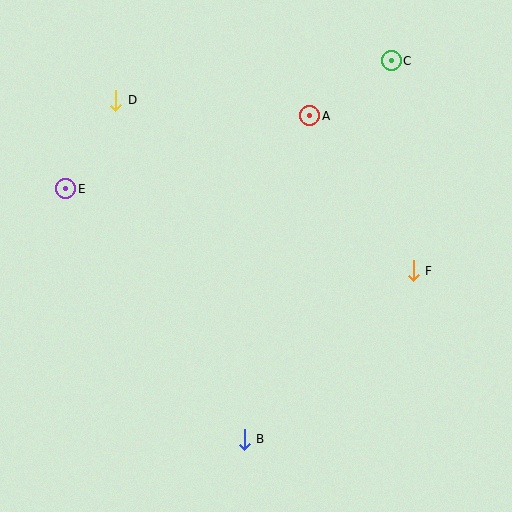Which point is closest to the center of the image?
Point A at (310, 116) is closest to the center.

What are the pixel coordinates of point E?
Point E is at (66, 189).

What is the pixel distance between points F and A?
The distance between F and A is 186 pixels.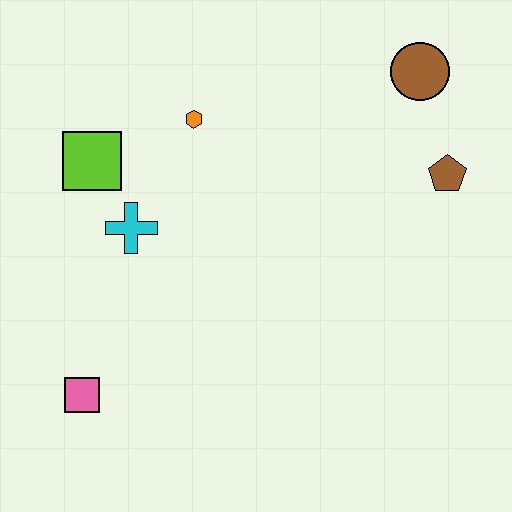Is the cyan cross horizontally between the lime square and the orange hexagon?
Yes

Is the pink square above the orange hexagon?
No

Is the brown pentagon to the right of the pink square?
Yes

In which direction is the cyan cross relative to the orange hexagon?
The cyan cross is below the orange hexagon.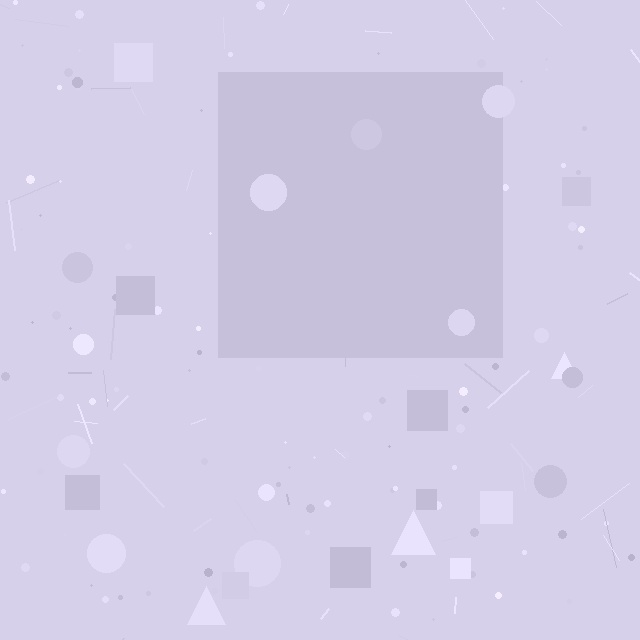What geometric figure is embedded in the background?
A square is embedded in the background.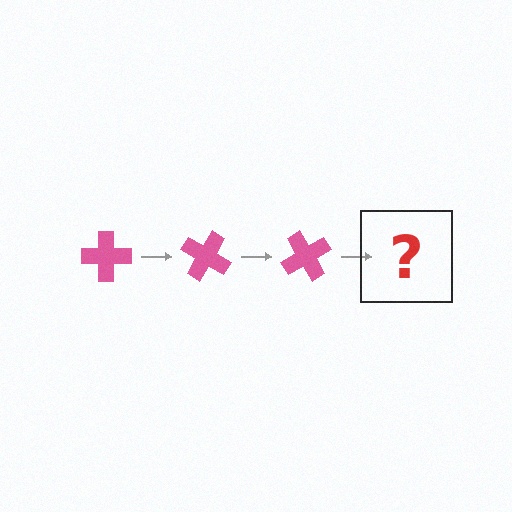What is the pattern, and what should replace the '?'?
The pattern is that the cross rotates 30 degrees each step. The '?' should be a pink cross rotated 90 degrees.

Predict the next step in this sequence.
The next step is a pink cross rotated 90 degrees.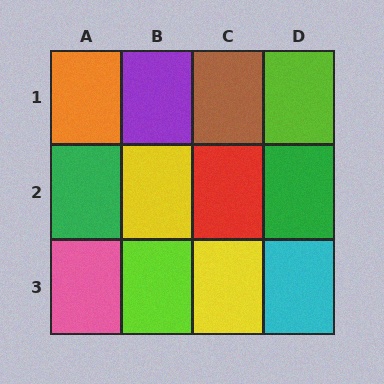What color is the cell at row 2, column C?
Red.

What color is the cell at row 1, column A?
Orange.